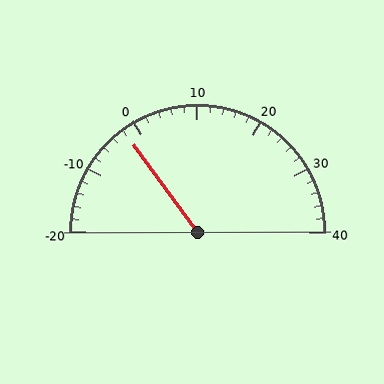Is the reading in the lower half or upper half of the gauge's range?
The reading is in the lower half of the range (-20 to 40).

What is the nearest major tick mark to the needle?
The nearest major tick mark is 0.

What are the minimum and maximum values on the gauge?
The gauge ranges from -20 to 40.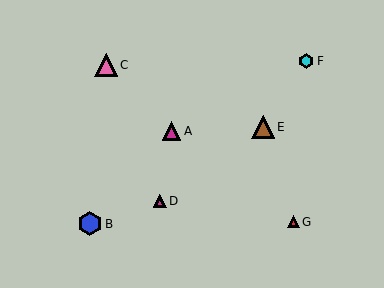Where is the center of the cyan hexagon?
The center of the cyan hexagon is at (306, 61).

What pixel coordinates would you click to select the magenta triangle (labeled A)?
Click at (172, 131) to select the magenta triangle A.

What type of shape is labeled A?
Shape A is a magenta triangle.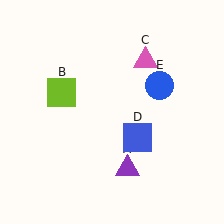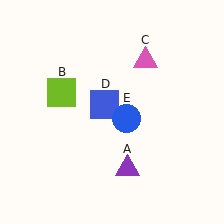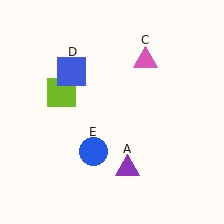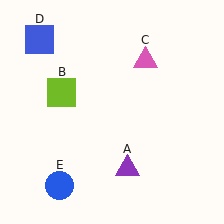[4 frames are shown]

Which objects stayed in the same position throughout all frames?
Purple triangle (object A) and lime square (object B) and pink triangle (object C) remained stationary.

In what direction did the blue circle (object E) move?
The blue circle (object E) moved down and to the left.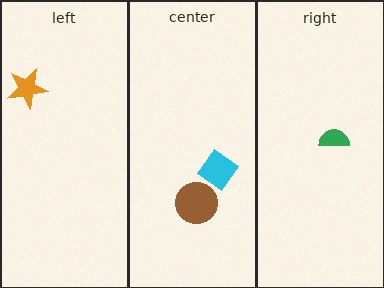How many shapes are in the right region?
1.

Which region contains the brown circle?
The center region.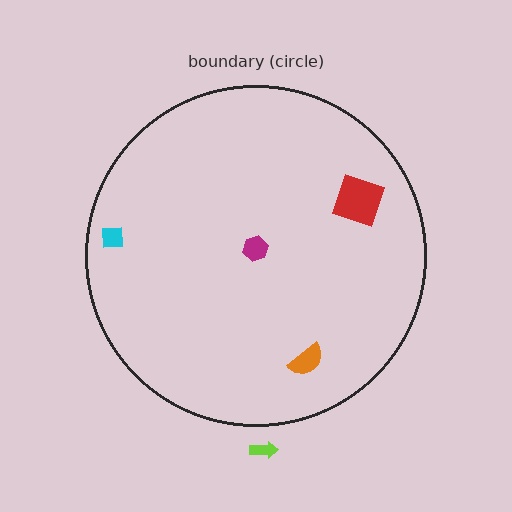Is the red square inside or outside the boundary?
Inside.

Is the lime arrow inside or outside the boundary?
Outside.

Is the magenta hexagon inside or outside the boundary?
Inside.